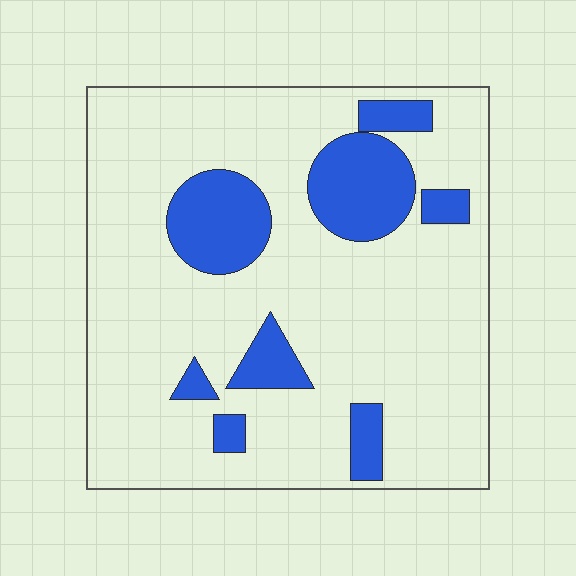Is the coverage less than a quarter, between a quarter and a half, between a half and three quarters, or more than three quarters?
Less than a quarter.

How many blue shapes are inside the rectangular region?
8.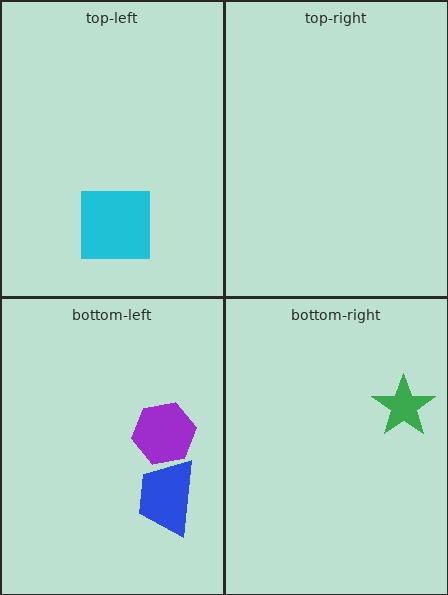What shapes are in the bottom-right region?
The green star.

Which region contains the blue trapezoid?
The bottom-left region.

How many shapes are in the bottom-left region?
2.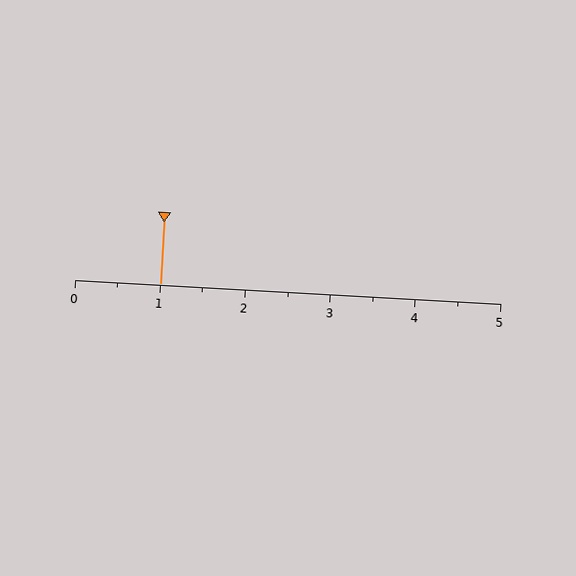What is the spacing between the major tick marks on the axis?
The major ticks are spaced 1 apart.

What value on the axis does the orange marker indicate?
The marker indicates approximately 1.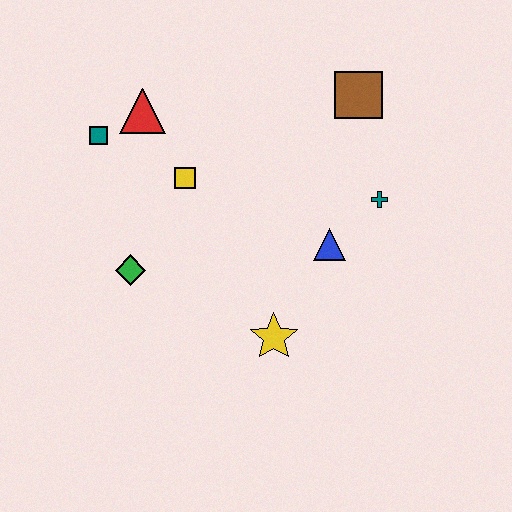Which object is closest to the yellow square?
The red triangle is closest to the yellow square.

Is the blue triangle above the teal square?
No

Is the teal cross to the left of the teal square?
No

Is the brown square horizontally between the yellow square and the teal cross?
Yes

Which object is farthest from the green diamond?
The brown square is farthest from the green diamond.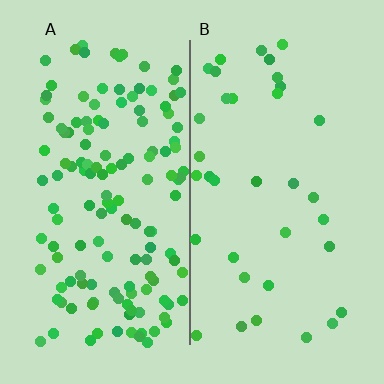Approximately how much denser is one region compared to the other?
Approximately 4.0× — region A over region B.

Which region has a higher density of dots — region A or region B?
A (the left).